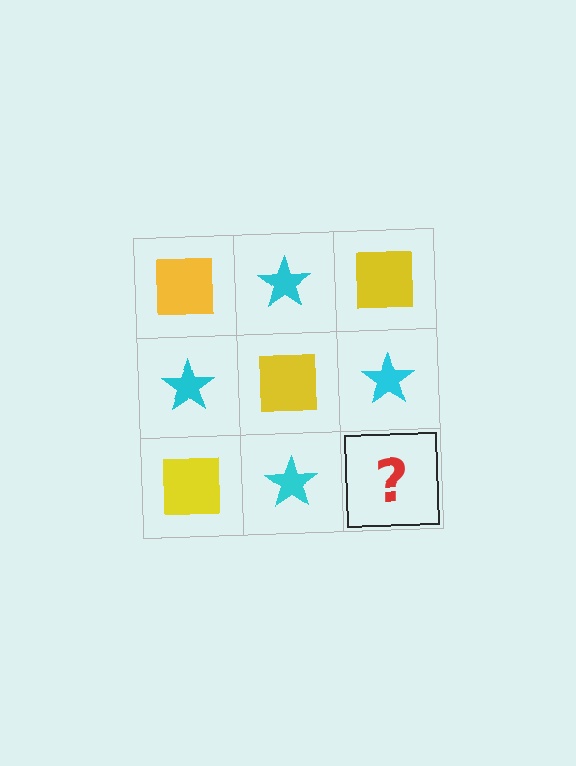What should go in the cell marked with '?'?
The missing cell should contain a yellow square.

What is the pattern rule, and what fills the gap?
The rule is that it alternates yellow square and cyan star in a checkerboard pattern. The gap should be filled with a yellow square.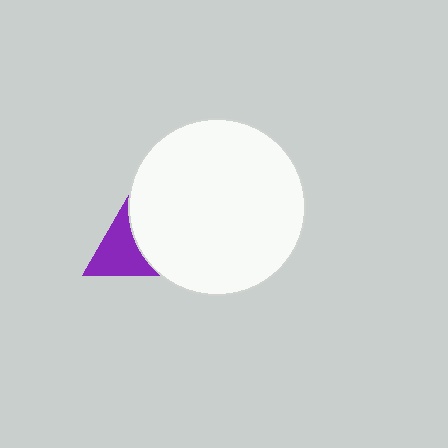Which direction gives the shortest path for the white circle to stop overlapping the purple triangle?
Moving right gives the shortest separation.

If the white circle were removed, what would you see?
You would see the complete purple triangle.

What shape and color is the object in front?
The object in front is a white circle.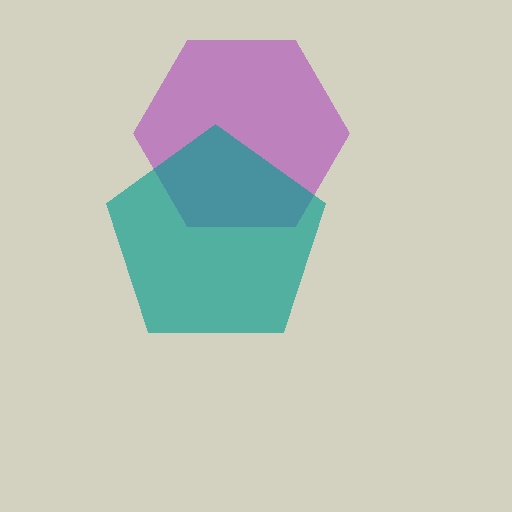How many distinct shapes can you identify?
There are 2 distinct shapes: a purple hexagon, a teal pentagon.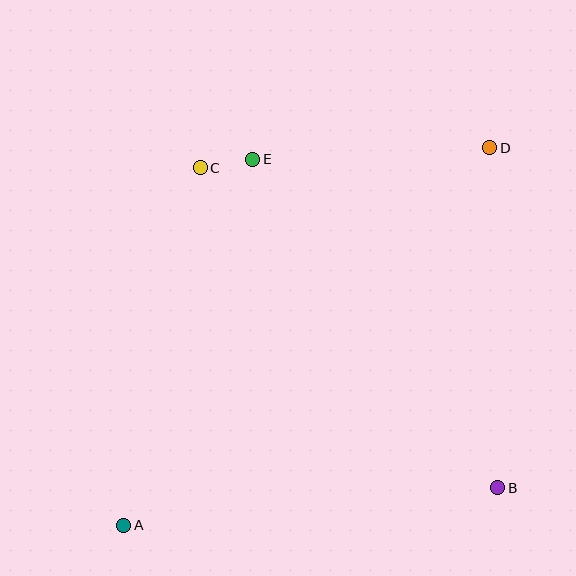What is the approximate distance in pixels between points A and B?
The distance between A and B is approximately 376 pixels.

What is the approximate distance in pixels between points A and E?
The distance between A and E is approximately 388 pixels.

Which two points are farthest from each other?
Points A and D are farthest from each other.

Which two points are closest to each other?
Points C and E are closest to each other.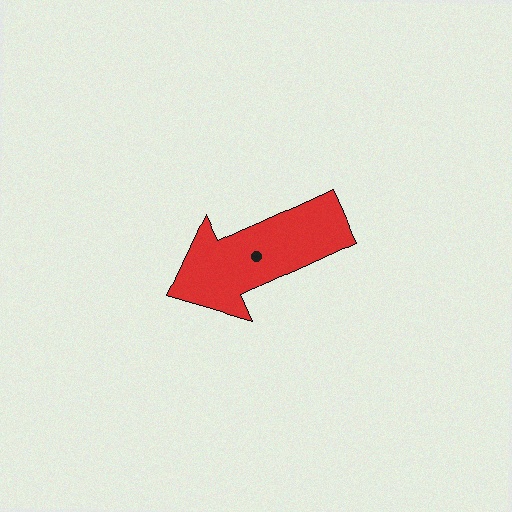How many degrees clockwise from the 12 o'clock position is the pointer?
Approximately 245 degrees.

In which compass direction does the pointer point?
Southwest.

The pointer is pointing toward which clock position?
Roughly 8 o'clock.